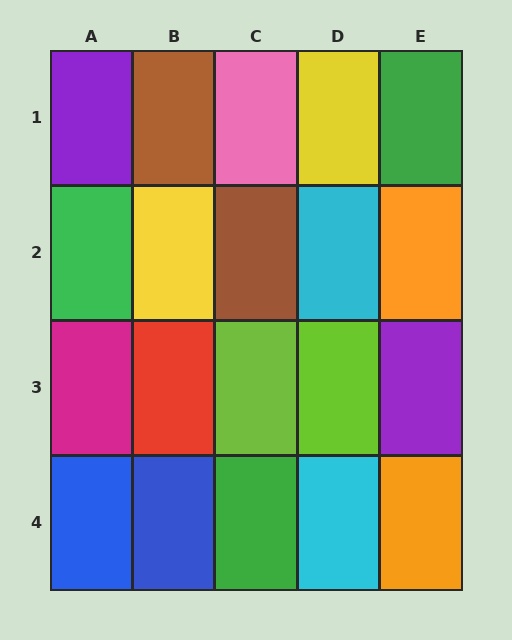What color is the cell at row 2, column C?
Brown.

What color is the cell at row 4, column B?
Blue.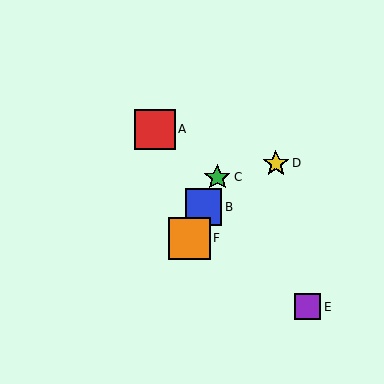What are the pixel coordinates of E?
Object E is at (308, 307).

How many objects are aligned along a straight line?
3 objects (B, C, F) are aligned along a straight line.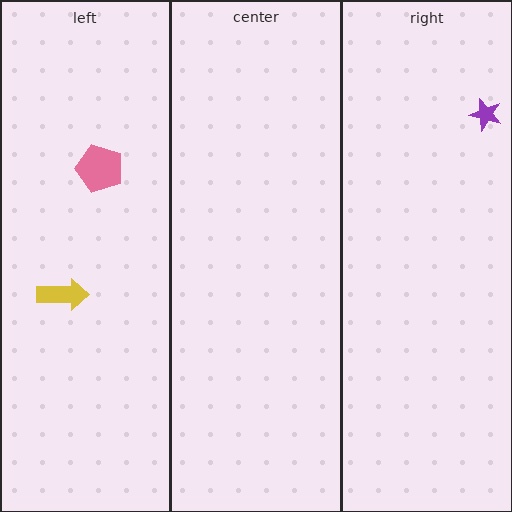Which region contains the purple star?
The right region.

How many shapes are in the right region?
1.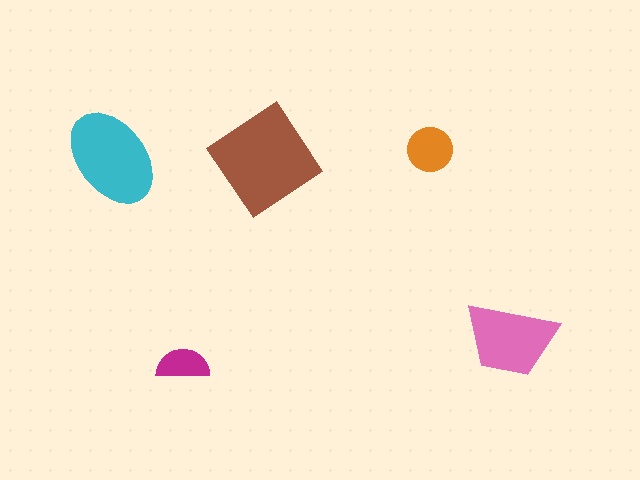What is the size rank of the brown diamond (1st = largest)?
1st.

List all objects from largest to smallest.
The brown diamond, the cyan ellipse, the pink trapezoid, the orange circle, the magenta semicircle.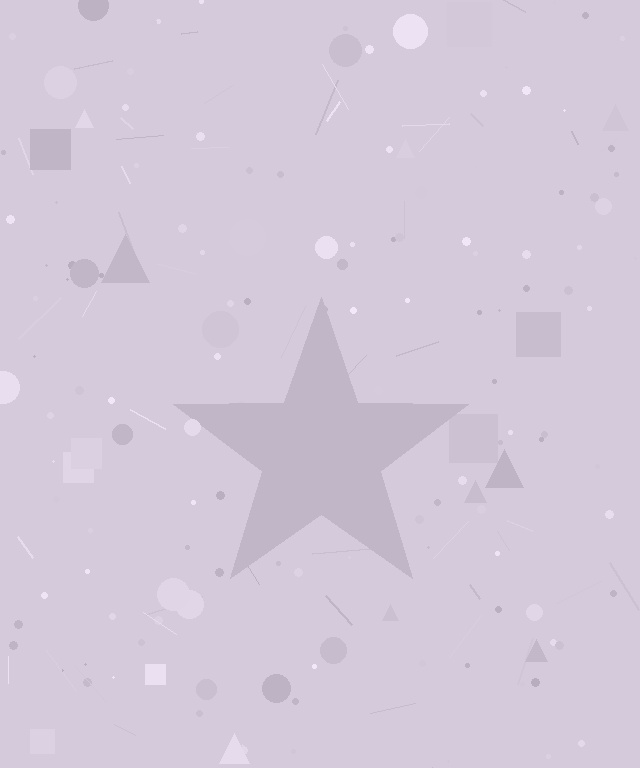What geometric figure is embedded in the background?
A star is embedded in the background.